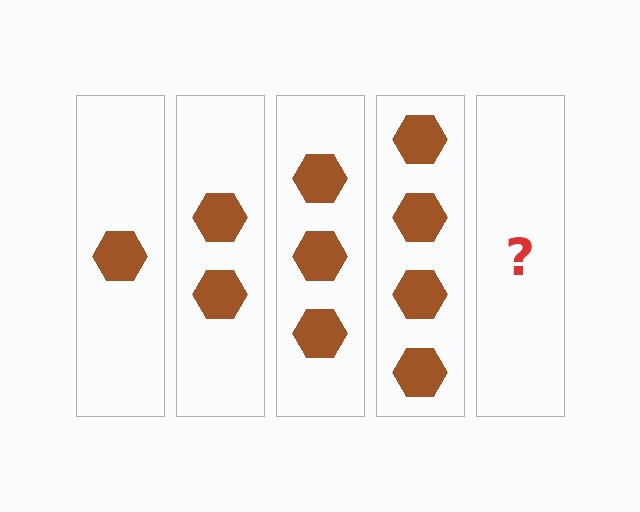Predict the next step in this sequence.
The next step is 5 hexagons.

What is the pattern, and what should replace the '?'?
The pattern is that each step adds one more hexagon. The '?' should be 5 hexagons.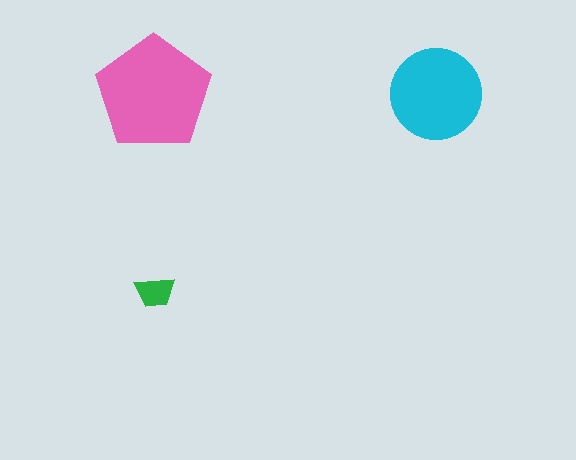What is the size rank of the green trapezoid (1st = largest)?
3rd.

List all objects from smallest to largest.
The green trapezoid, the cyan circle, the pink pentagon.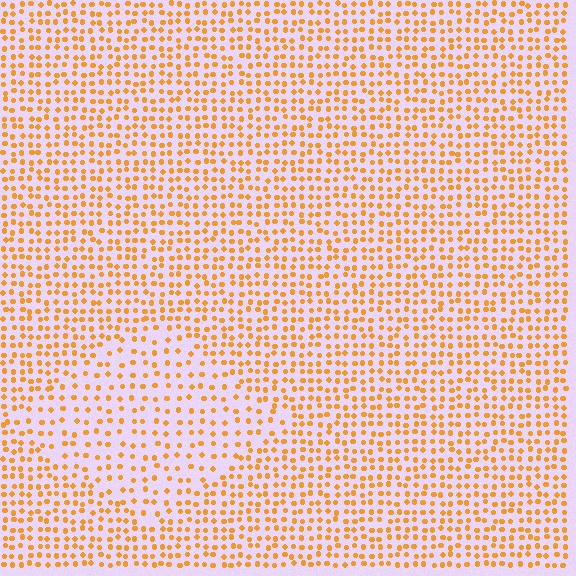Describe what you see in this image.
The image contains small orange elements arranged at two different densities. A diamond-shaped region is visible where the elements are less densely packed than the surrounding area.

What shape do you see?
I see a diamond.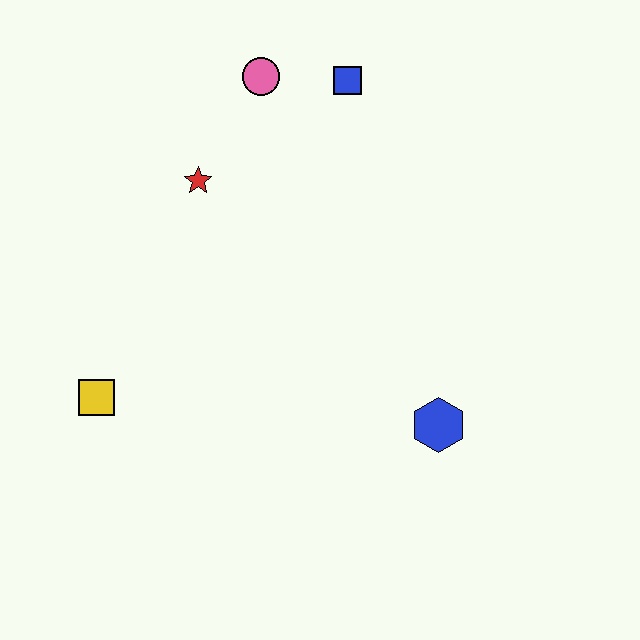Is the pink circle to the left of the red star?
No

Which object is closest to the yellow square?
The red star is closest to the yellow square.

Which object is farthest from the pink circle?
The blue hexagon is farthest from the pink circle.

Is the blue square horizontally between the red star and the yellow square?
No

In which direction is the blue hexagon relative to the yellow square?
The blue hexagon is to the right of the yellow square.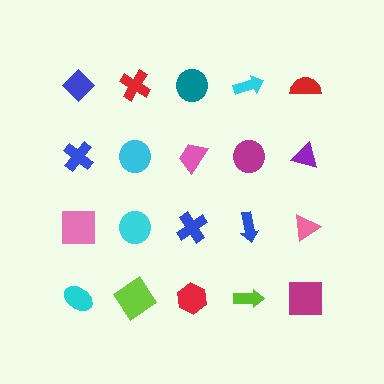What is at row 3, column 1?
A pink square.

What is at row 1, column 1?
A blue diamond.